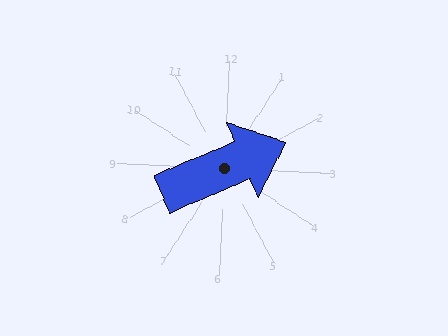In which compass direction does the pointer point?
Northeast.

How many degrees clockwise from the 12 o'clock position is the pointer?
Approximately 65 degrees.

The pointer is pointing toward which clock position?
Roughly 2 o'clock.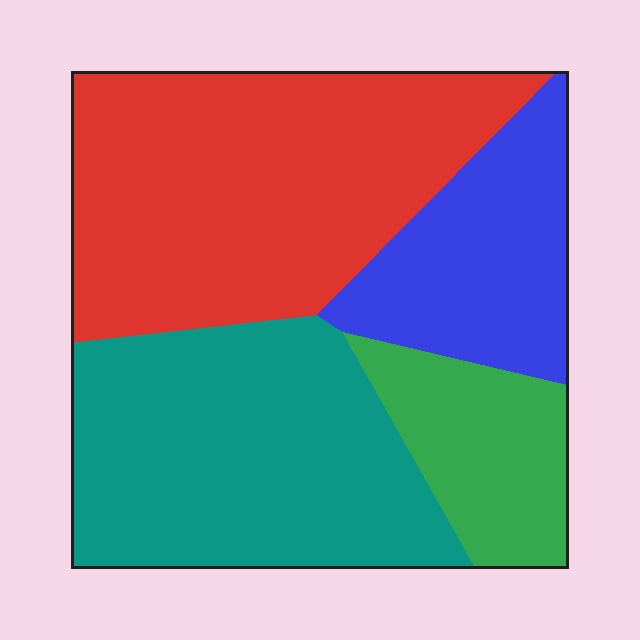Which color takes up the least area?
Green, at roughly 15%.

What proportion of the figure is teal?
Teal covers 33% of the figure.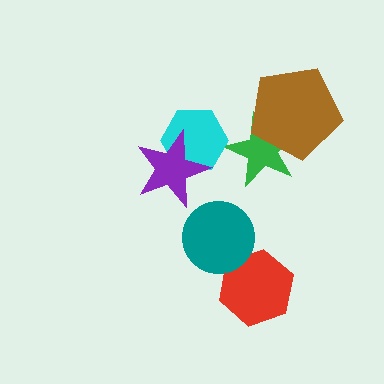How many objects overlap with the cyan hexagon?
1 object overlaps with the cyan hexagon.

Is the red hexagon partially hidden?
Yes, it is partially covered by another shape.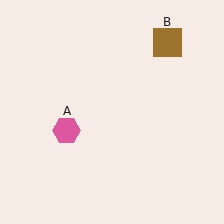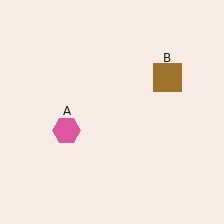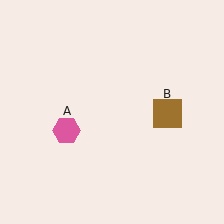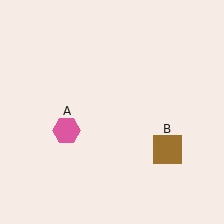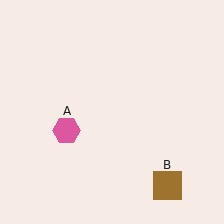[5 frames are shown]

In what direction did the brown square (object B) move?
The brown square (object B) moved down.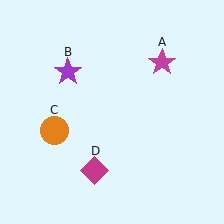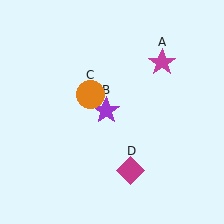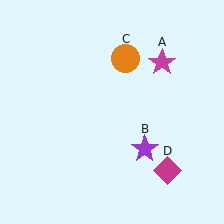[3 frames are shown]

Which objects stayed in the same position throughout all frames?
Magenta star (object A) remained stationary.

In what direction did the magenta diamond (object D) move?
The magenta diamond (object D) moved right.